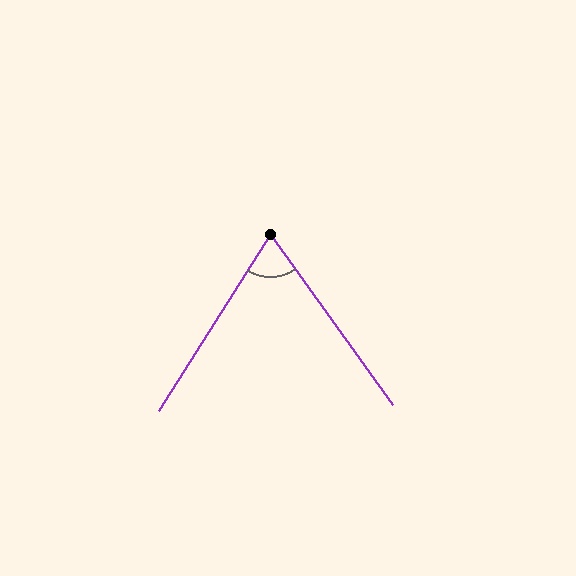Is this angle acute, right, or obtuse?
It is acute.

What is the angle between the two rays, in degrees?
Approximately 68 degrees.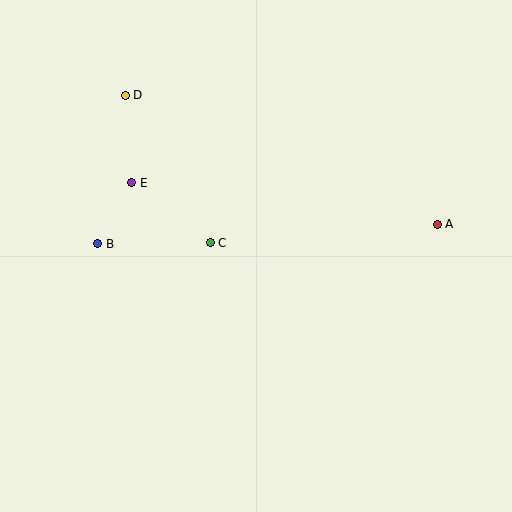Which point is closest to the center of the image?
Point C at (210, 243) is closest to the center.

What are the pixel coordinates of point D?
Point D is at (125, 95).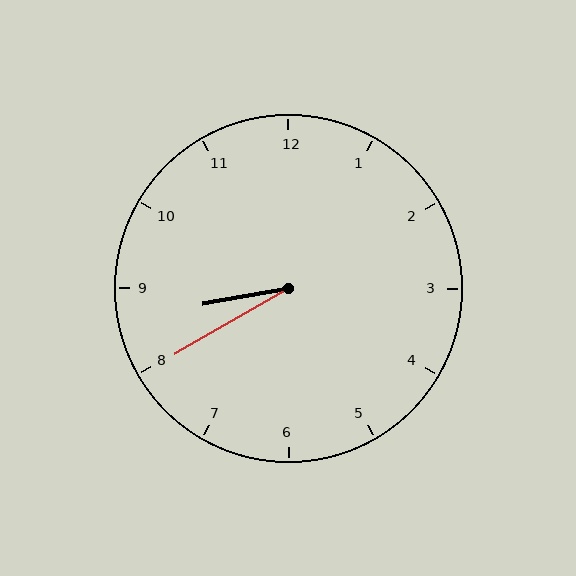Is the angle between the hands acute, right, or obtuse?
It is acute.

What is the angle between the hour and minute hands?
Approximately 20 degrees.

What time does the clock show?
8:40.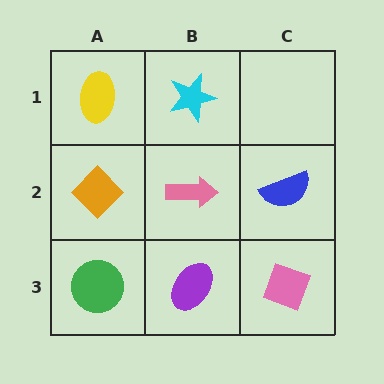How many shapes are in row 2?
3 shapes.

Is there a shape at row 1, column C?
No, that cell is empty.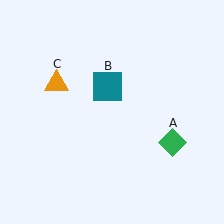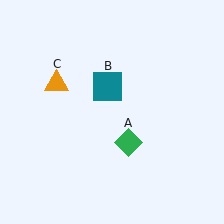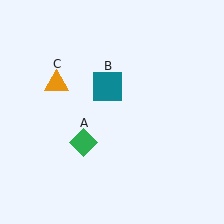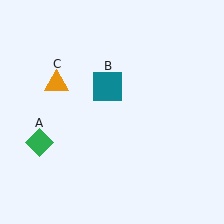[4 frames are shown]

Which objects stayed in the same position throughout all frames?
Teal square (object B) and orange triangle (object C) remained stationary.